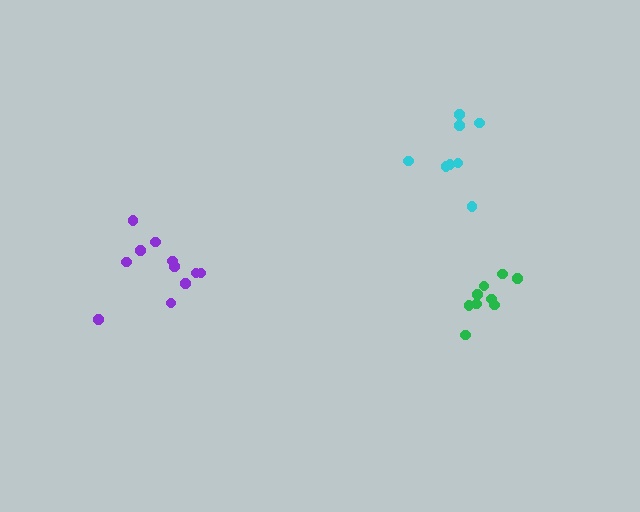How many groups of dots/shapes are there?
There are 3 groups.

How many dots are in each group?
Group 1: 9 dots, Group 2: 11 dots, Group 3: 8 dots (28 total).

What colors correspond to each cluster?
The clusters are colored: green, purple, cyan.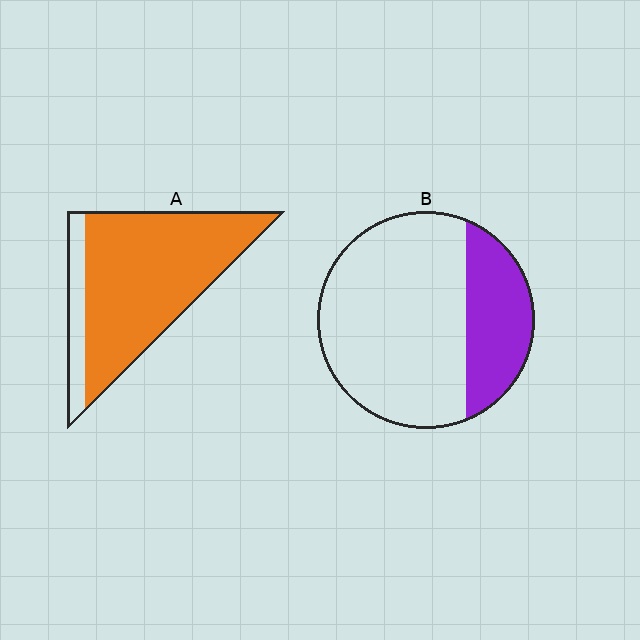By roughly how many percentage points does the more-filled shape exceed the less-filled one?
By roughly 55 percentage points (A over B).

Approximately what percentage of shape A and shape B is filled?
A is approximately 85% and B is approximately 25%.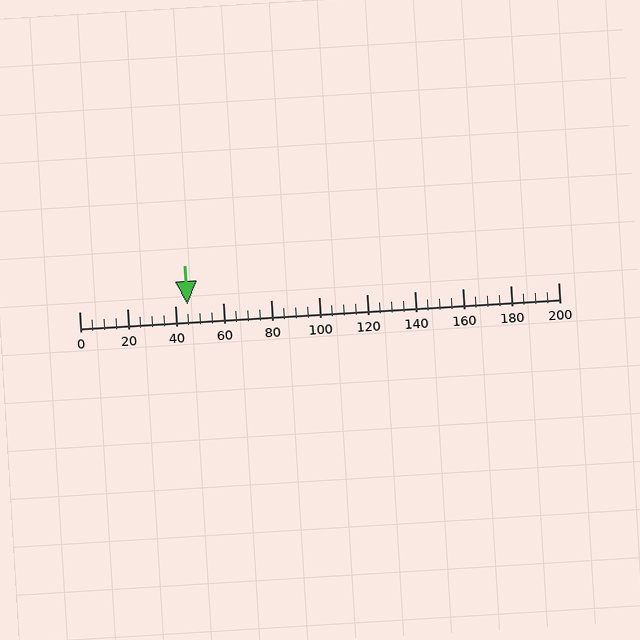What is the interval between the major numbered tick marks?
The major tick marks are spaced 20 units apart.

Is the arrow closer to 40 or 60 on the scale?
The arrow is closer to 40.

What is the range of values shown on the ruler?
The ruler shows values from 0 to 200.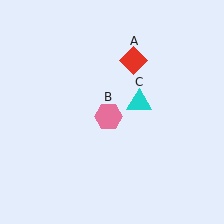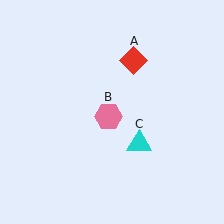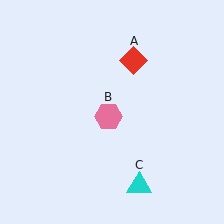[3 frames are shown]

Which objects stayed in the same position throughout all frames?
Red diamond (object A) and pink hexagon (object B) remained stationary.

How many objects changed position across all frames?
1 object changed position: cyan triangle (object C).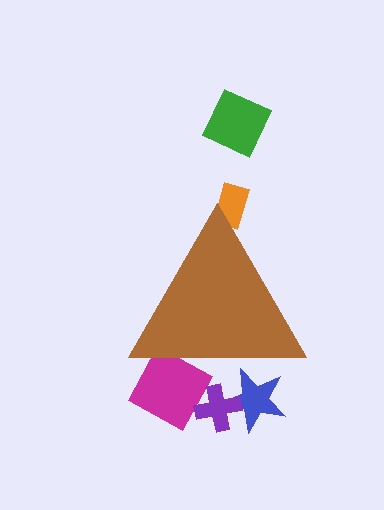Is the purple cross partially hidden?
Yes, the purple cross is partially hidden behind the brown triangle.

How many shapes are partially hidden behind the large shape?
4 shapes are partially hidden.